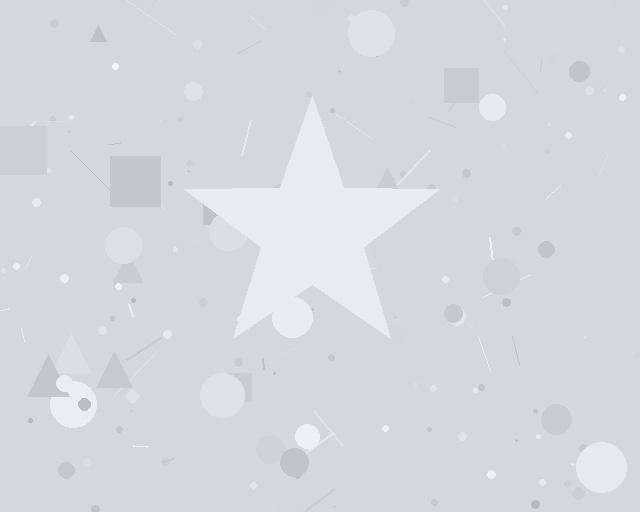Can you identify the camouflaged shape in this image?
The camouflaged shape is a star.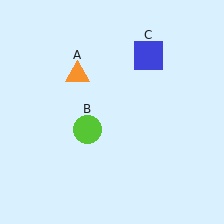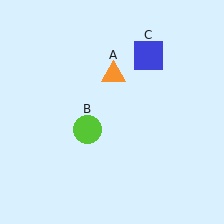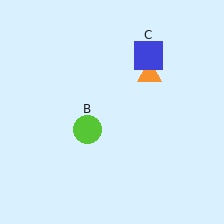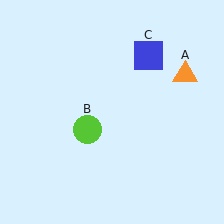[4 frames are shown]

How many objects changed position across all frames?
1 object changed position: orange triangle (object A).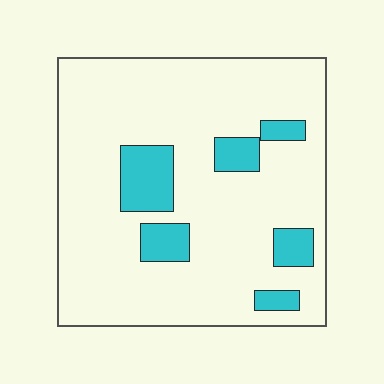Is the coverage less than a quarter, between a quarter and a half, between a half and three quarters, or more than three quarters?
Less than a quarter.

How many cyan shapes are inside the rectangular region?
6.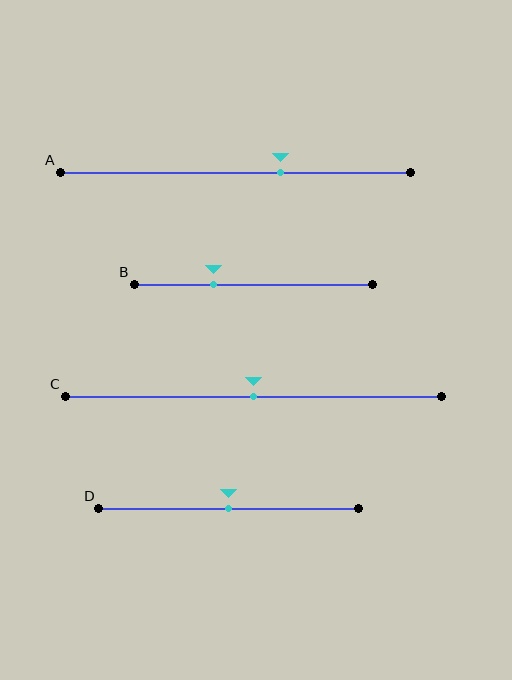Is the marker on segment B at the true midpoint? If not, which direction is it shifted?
No, the marker on segment B is shifted to the left by about 17% of the segment length.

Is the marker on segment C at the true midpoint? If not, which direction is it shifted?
Yes, the marker on segment C is at the true midpoint.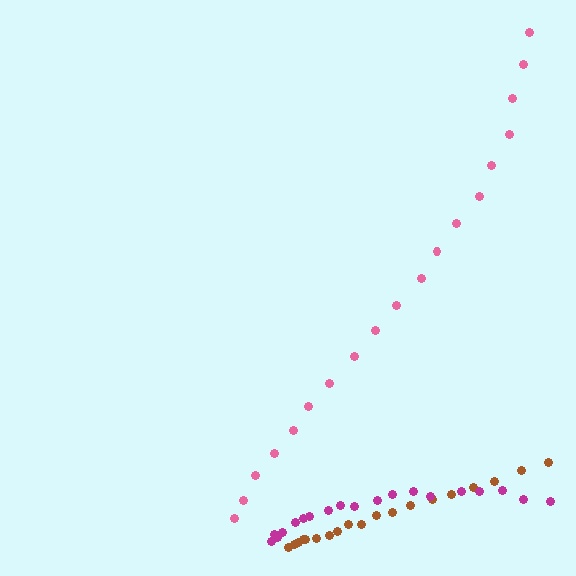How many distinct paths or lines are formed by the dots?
There are 3 distinct paths.